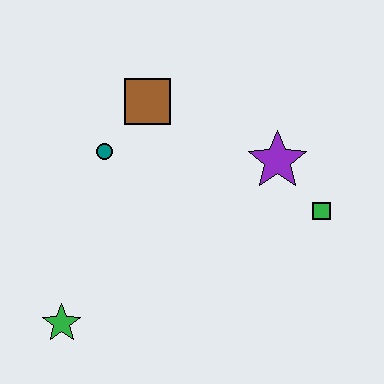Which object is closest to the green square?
The purple star is closest to the green square.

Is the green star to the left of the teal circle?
Yes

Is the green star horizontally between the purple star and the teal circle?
No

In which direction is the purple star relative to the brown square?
The purple star is to the right of the brown square.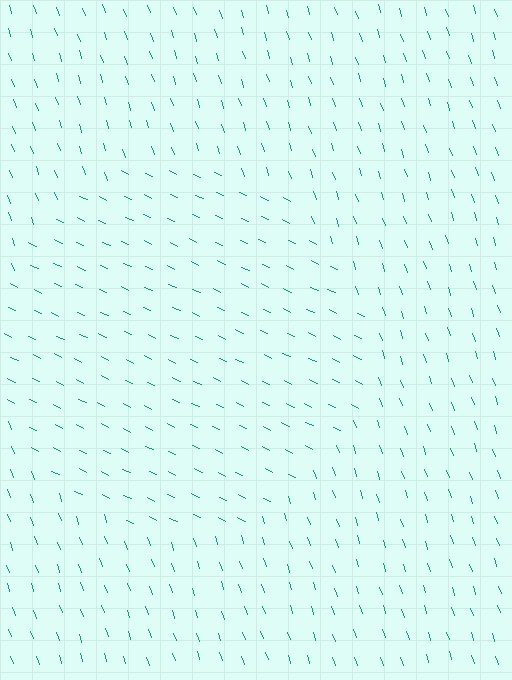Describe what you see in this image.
The image is filled with small teal line segments. A circle region in the image has lines oriented differently from the surrounding lines, creating a visible texture boundary.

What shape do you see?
I see a circle.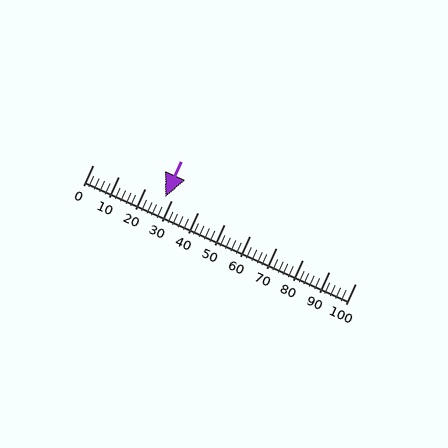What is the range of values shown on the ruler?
The ruler shows values from 0 to 100.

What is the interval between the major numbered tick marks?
The major tick marks are spaced 10 units apart.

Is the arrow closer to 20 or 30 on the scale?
The arrow is closer to 30.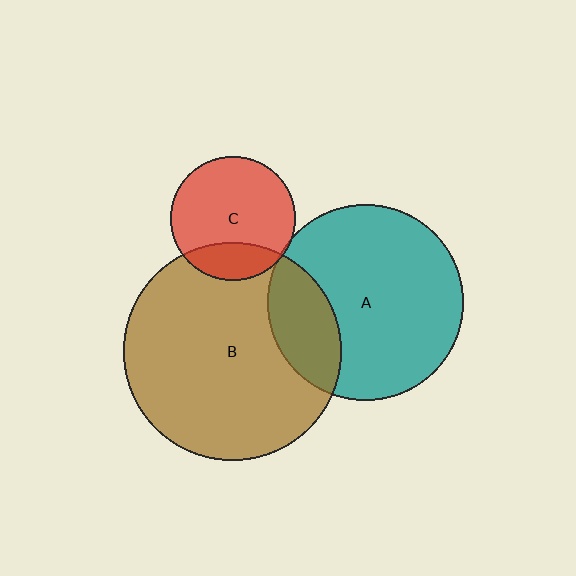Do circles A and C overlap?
Yes.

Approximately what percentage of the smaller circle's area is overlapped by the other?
Approximately 5%.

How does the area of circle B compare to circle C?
Approximately 3.1 times.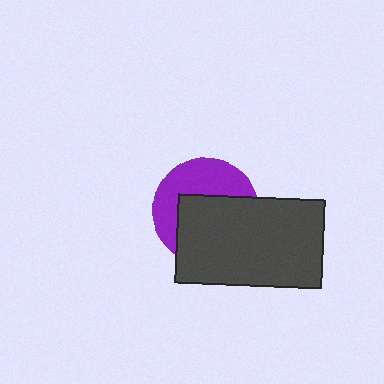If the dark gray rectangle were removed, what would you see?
You would see the complete purple circle.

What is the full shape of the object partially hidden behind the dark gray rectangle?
The partially hidden object is a purple circle.